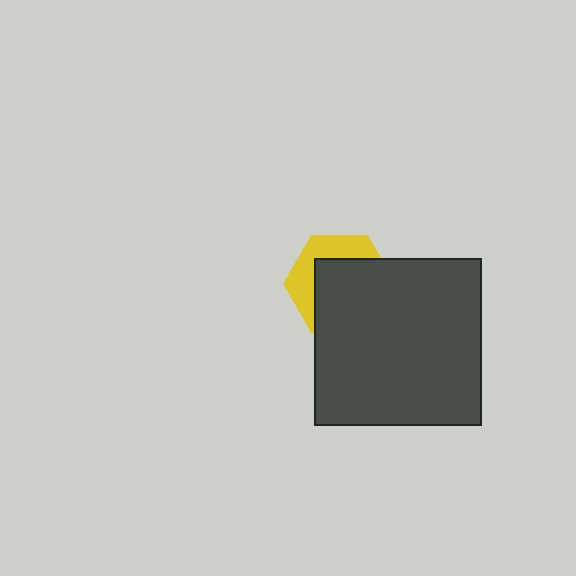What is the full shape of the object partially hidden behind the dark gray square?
The partially hidden object is a yellow hexagon.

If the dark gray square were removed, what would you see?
You would see the complete yellow hexagon.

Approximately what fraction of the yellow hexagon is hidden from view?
Roughly 65% of the yellow hexagon is hidden behind the dark gray square.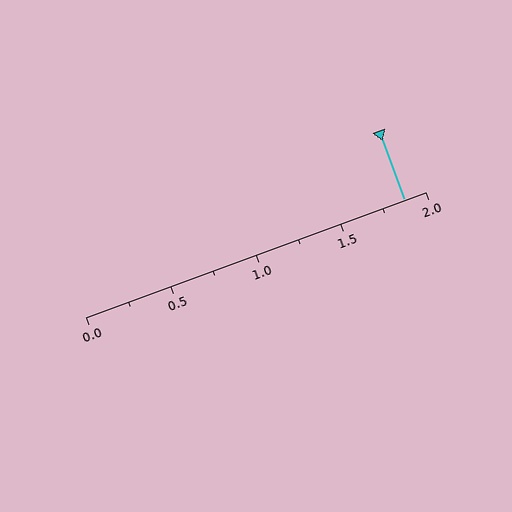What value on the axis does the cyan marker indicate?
The marker indicates approximately 1.88.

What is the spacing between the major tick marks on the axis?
The major ticks are spaced 0.5 apart.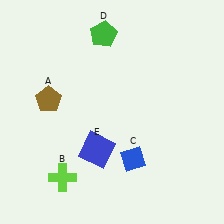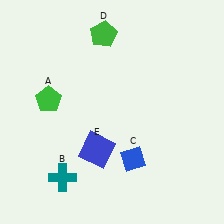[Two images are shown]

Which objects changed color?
A changed from brown to green. B changed from lime to teal.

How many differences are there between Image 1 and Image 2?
There are 2 differences between the two images.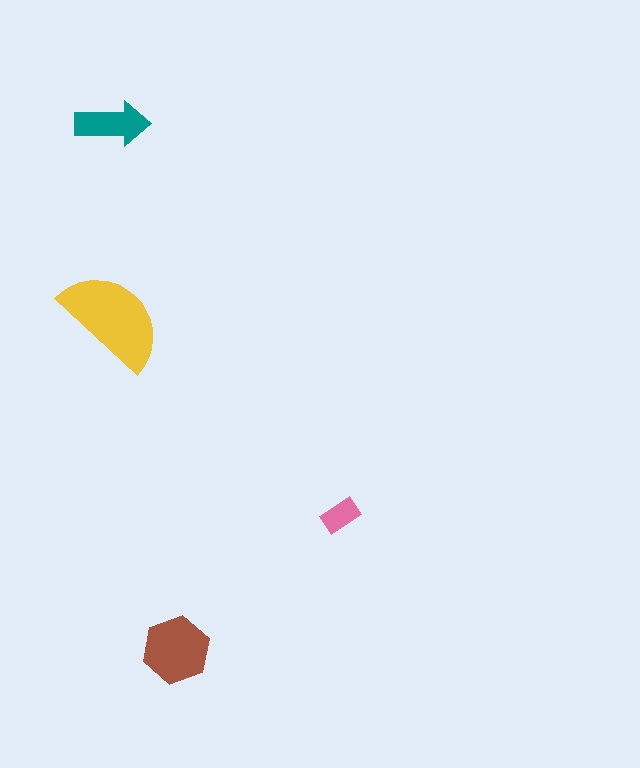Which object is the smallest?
The pink rectangle.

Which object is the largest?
The yellow semicircle.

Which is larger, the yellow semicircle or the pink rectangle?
The yellow semicircle.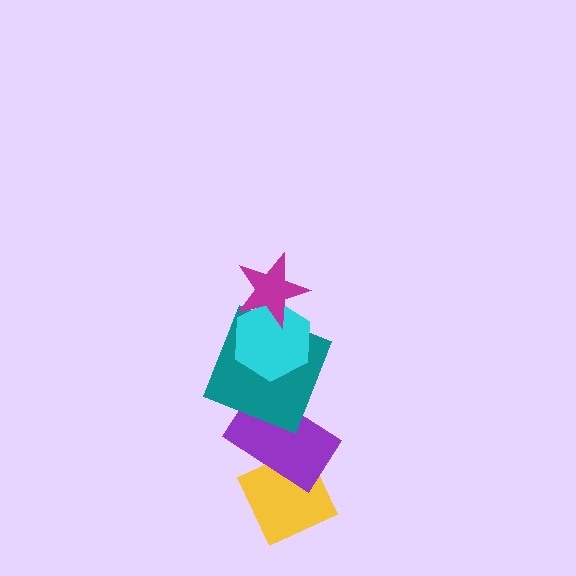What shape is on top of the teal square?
The cyan hexagon is on top of the teal square.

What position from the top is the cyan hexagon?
The cyan hexagon is 2nd from the top.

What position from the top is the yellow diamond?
The yellow diamond is 5th from the top.